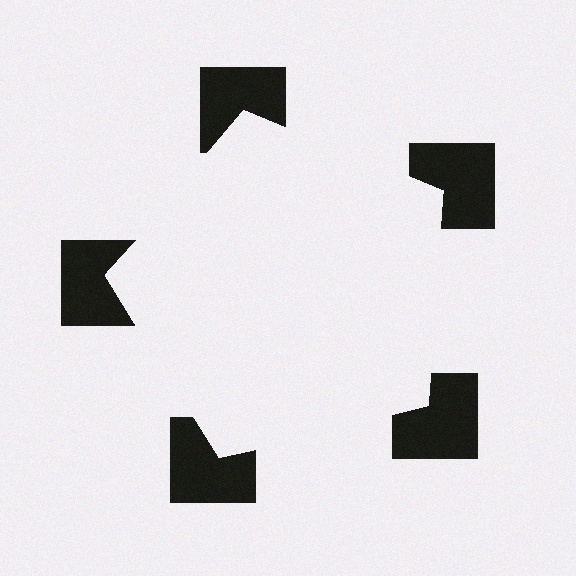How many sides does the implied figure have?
5 sides.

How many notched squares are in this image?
There are 5 — one at each vertex of the illusory pentagon.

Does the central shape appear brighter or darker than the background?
It typically appears slightly brighter than the background, even though no actual brightness change is drawn.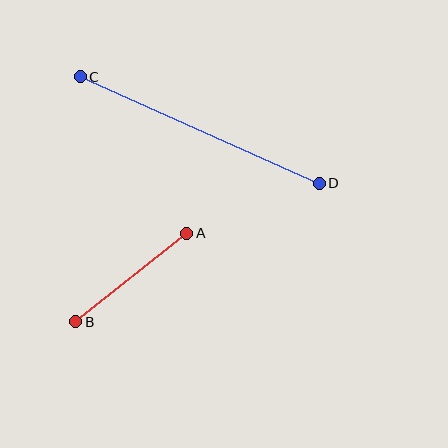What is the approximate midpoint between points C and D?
The midpoint is at approximately (200, 130) pixels.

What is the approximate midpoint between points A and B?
The midpoint is at approximately (131, 278) pixels.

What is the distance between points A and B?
The distance is approximately 142 pixels.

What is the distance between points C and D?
The distance is approximately 262 pixels.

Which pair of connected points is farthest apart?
Points C and D are farthest apart.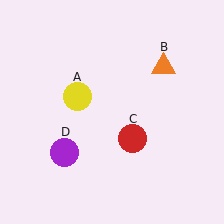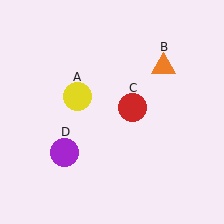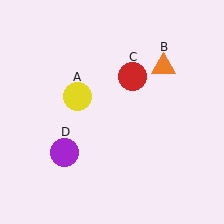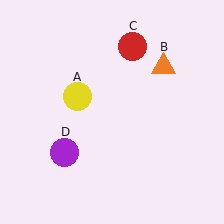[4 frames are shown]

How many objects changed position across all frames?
1 object changed position: red circle (object C).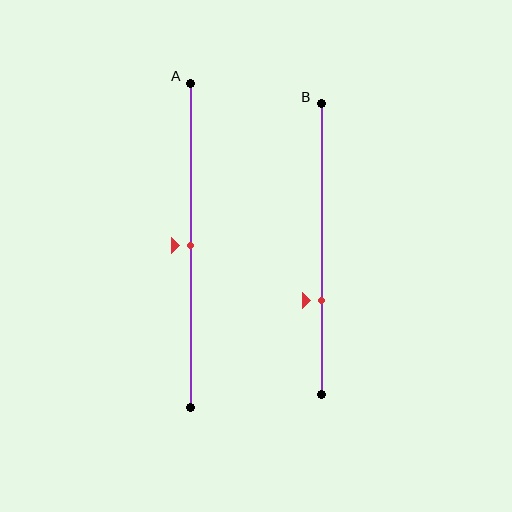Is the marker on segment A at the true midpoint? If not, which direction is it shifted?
Yes, the marker on segment A is at the true midpoint.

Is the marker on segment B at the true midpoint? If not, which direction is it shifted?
No, the marker on segment B is shifted downward by about 18% of the segment length.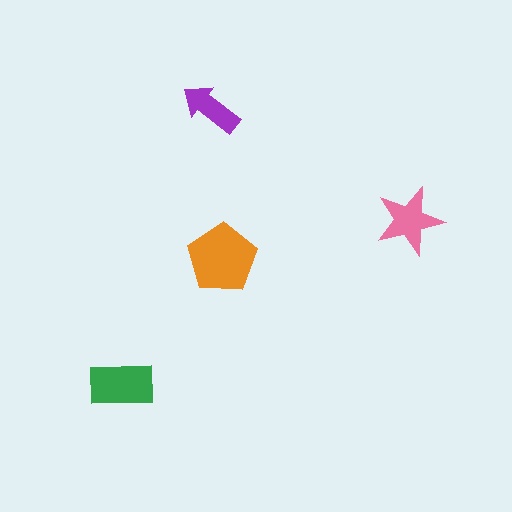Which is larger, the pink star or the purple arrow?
The pink star.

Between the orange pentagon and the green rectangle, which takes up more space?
The orange pentagon.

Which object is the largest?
The orange pentagon.